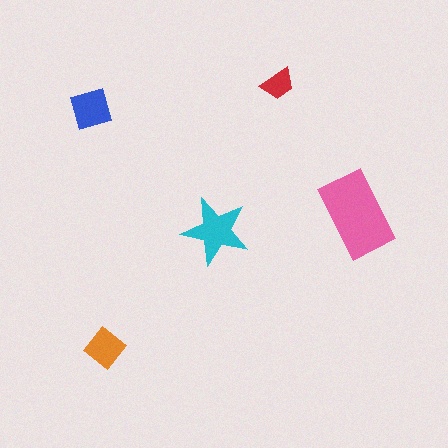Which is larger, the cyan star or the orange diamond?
The cyan star.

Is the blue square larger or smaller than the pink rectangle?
Smaller.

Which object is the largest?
The pink rectangle.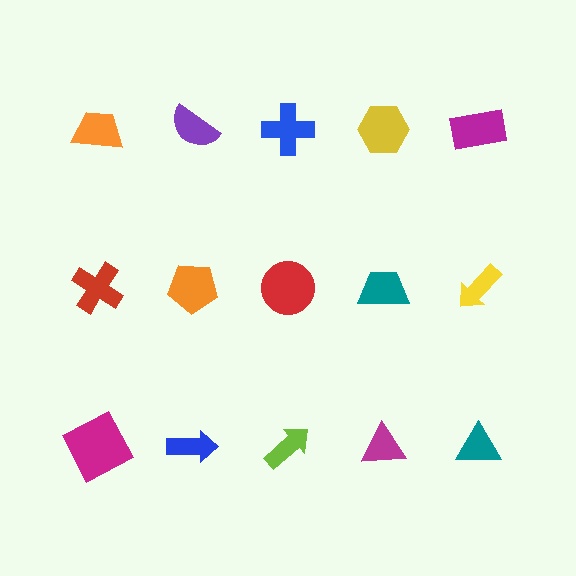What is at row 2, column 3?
A red circle.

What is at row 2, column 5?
A yellow arrow.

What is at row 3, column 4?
A magenta triangle.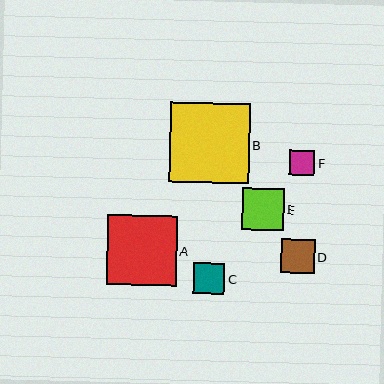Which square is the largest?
Square B is the largest with a size of approximately 80 pixels.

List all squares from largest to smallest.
From largest to smallest: B, A, E, D, C, F.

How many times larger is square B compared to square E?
Square B is approximately 1.9 times the size of square E.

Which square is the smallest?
Square F is the smallest with a size of approximately 26 pixels.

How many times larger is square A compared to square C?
Square A is approximately 2.2 times the size of square C.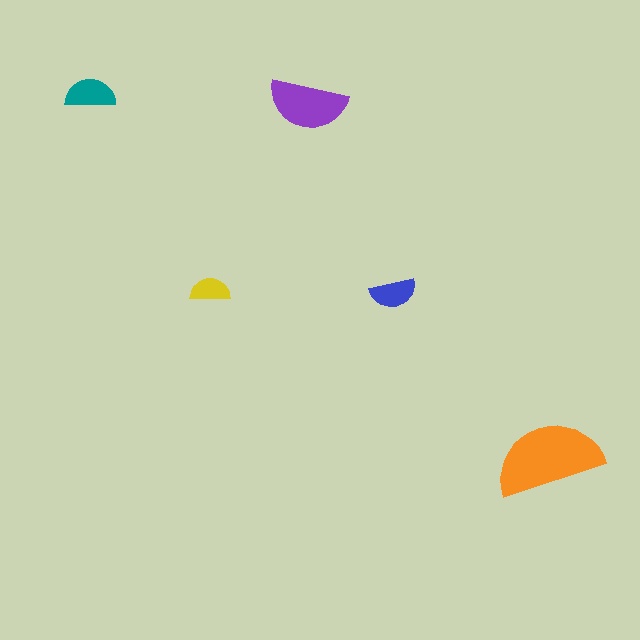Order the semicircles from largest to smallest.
the orange one, the purple one, the teal one, the blue one, the yellow one.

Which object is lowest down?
The orange semicircle is bottommost.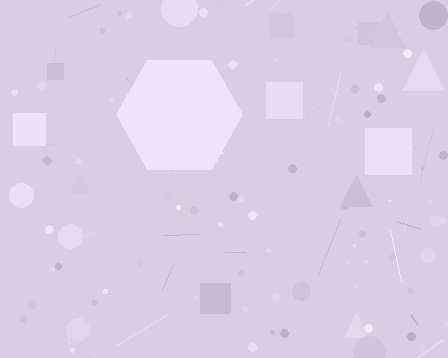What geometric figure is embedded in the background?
A hexagon is embedded in the background.